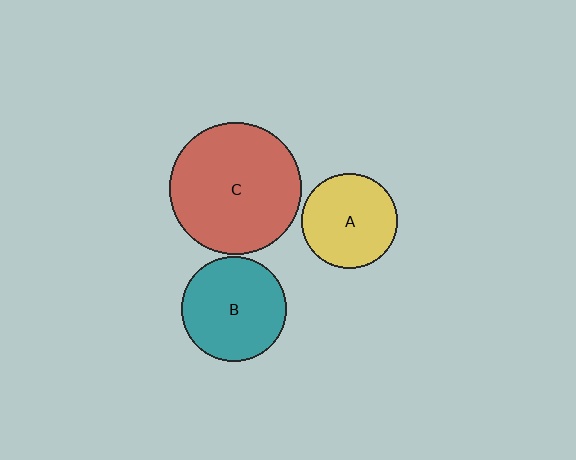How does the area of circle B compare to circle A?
Approximately 1.2 times.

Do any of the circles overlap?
No, none of the circles overlap.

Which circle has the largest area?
Circle C (red).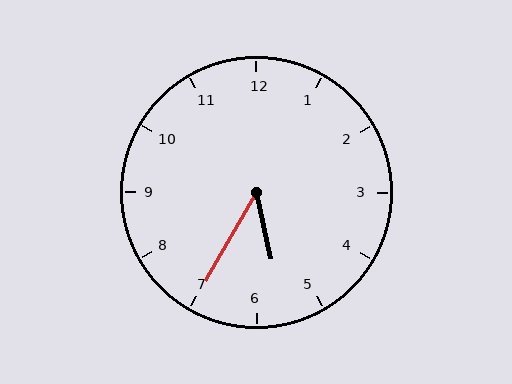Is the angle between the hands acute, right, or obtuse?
It is acute.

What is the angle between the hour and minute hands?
Approximately 42 degrees.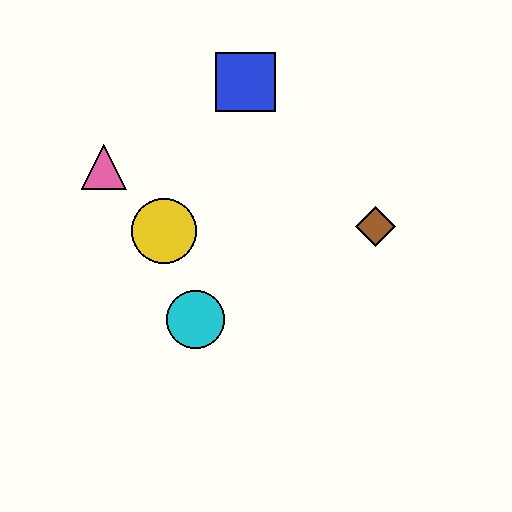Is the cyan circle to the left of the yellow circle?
No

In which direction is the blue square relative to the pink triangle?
The blue square is to the right of the pink triangle.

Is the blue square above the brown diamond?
Yes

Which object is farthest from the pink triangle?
The brown diamond is farthest from the pink triangle.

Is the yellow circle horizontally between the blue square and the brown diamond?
No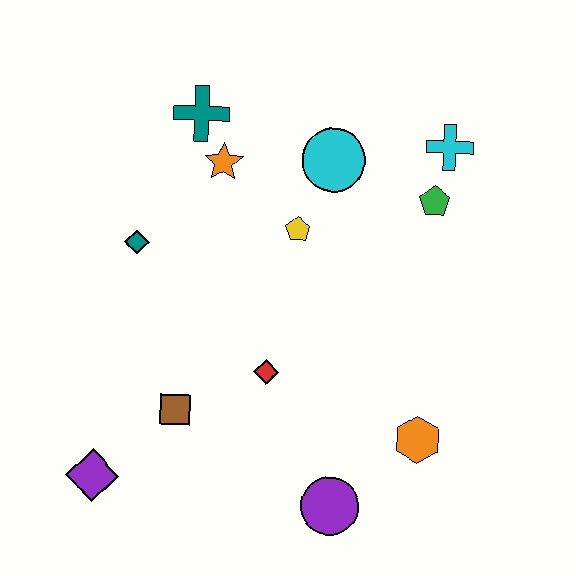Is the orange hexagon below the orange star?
Yes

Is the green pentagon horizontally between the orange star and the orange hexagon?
No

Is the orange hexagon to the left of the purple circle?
No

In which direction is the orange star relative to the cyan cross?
The orange star is to the left of the cyan cross.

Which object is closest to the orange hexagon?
The purple circle is closest to the orange hexagon.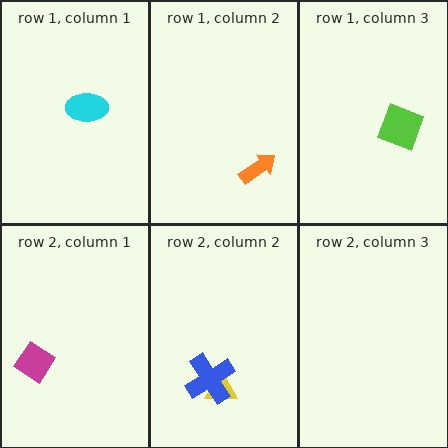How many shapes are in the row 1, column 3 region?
1.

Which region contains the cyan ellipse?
The row 1, column 1 region.